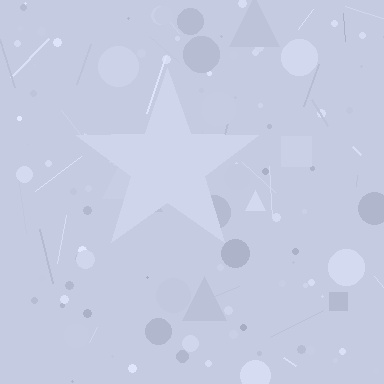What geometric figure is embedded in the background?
A star is embedded in the background.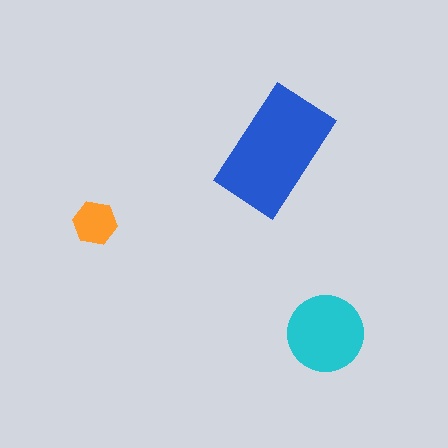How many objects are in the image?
There are 3 objects in the image.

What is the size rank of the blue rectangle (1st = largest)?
1st.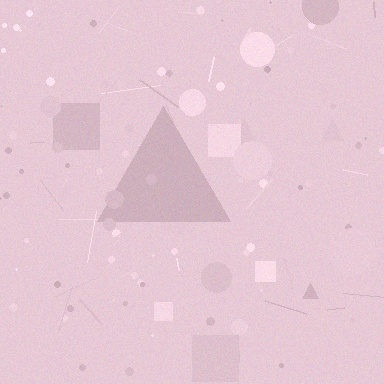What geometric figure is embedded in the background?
A triangle is embedded in the background.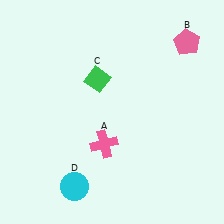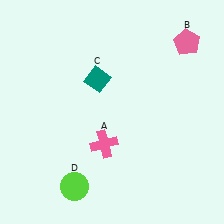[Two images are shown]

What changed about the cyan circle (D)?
In Image 1, D is cyan. In Image 2, it changed to lime.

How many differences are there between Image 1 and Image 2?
There are 2 differences between the two images.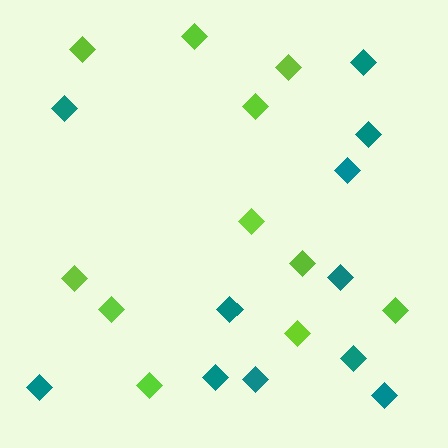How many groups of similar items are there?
There are 2 groups: one group of teal diamonds (11) and one group of lime diamonds (11).